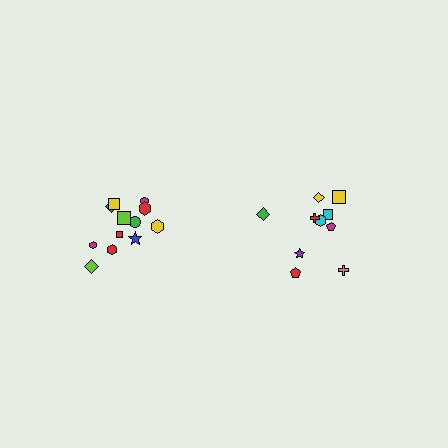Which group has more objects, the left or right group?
The left group.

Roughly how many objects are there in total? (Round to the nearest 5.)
Roughly 20 objects in total.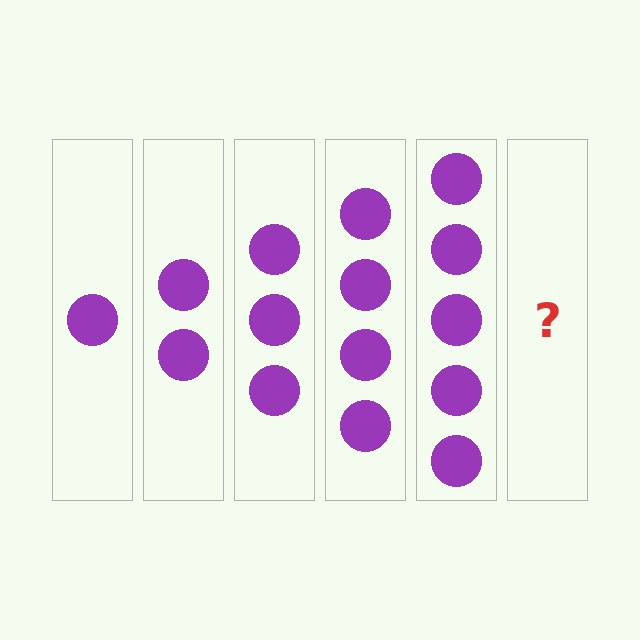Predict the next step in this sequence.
The next step is 6 circles.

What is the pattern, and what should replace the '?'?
The pattern is that each step adds one more circle. The '?' should be 6 circles.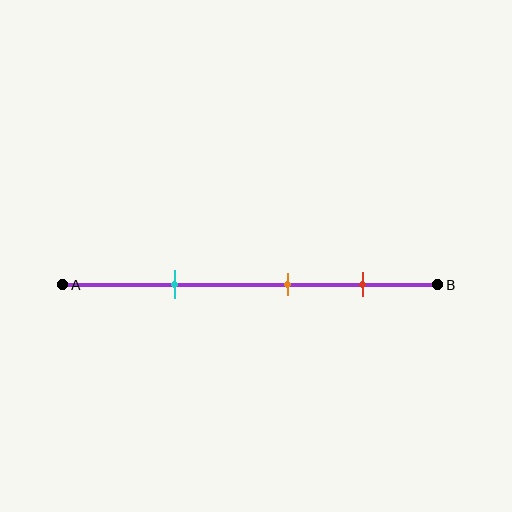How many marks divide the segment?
There are 3 marks dividing the segment.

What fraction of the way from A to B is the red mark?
The red mark is approximately 80% (0.8) of the way from A to B.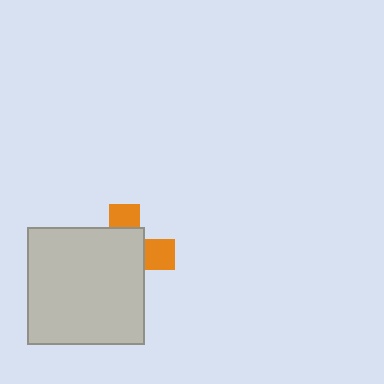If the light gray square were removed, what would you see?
You would see the complete orange cross.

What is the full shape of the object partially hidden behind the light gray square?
The partially hidden object is an orange cross.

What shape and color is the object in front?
The object in front is a light gray square.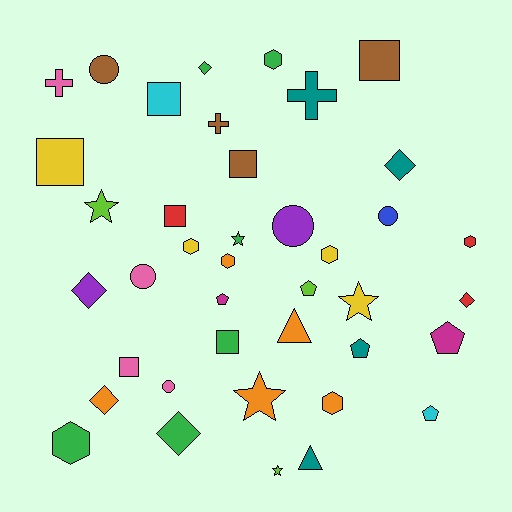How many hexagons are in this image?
There are 7 hexagons.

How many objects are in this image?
There are 40 objects.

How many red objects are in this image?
There are 3 red objects.